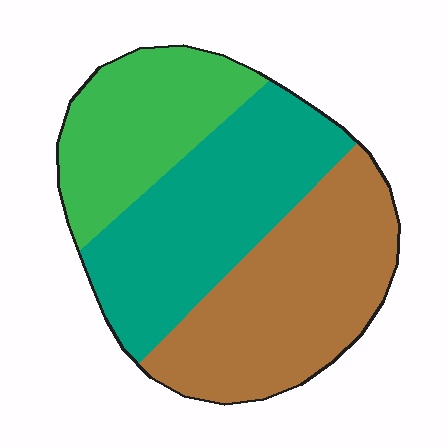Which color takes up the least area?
Green, at roughly 25%.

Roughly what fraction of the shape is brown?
Brown takes up about three eighths (3/8) of the shape.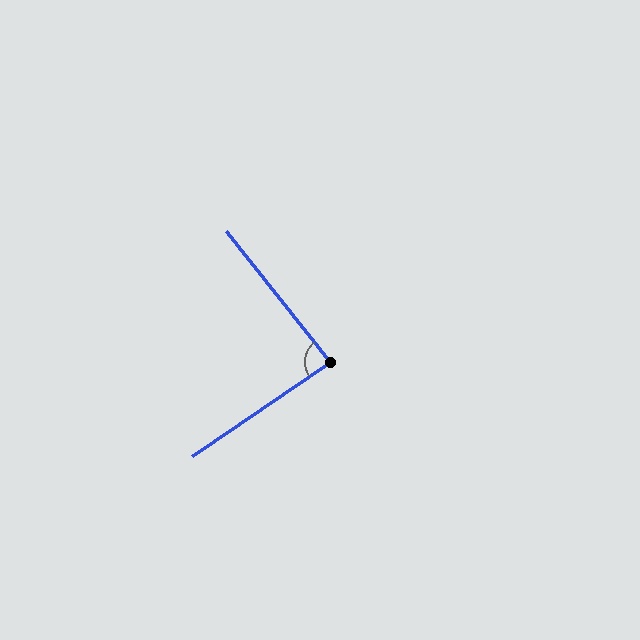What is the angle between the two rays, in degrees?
Approximately 86 degrees.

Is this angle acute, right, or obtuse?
It is approximately a right angle.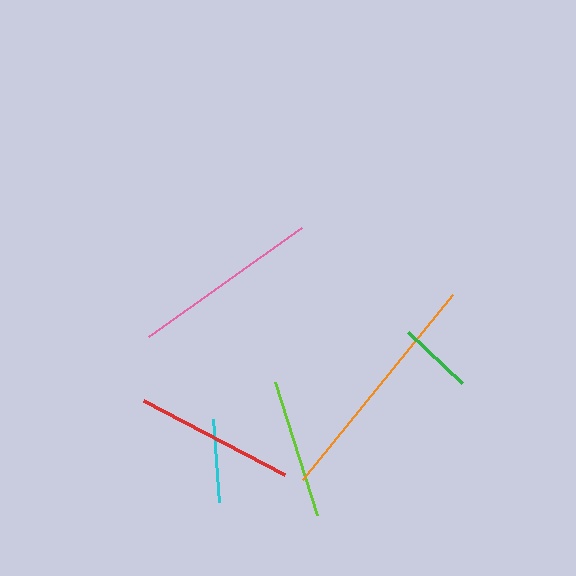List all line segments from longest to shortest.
From longest to shortest: orange, pink, red, lime, cyan, green.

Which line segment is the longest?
The orange line is the longest at approximately 238 pixels.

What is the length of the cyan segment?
The cyan segment is approximately 84 pixels long.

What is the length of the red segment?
The red segment is approximately 160 pixels long.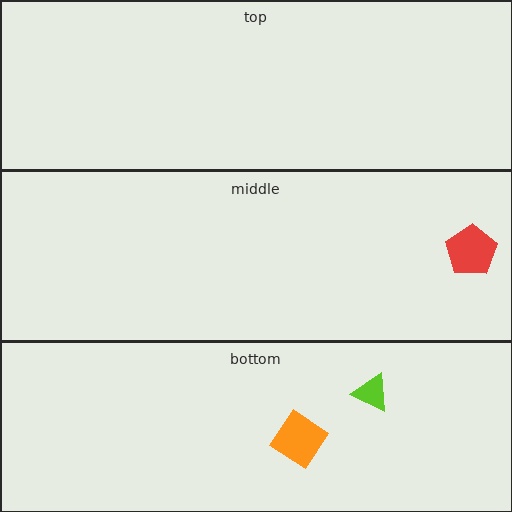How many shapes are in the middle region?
1.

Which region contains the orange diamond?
The bottom region.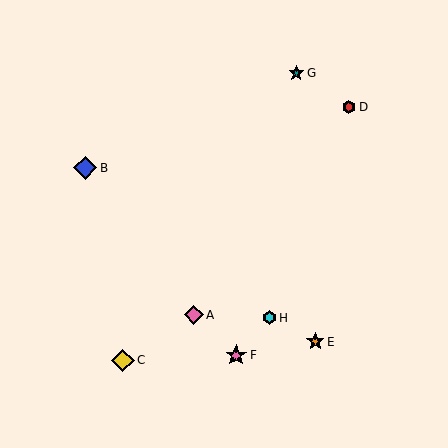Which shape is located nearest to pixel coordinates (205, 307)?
The pink diamond (labeled A) at (194, 315) is nearest to that location.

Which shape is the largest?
The blue diamond (labeled B) is the largest.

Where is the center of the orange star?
The center of the orange star is at (315, 342).